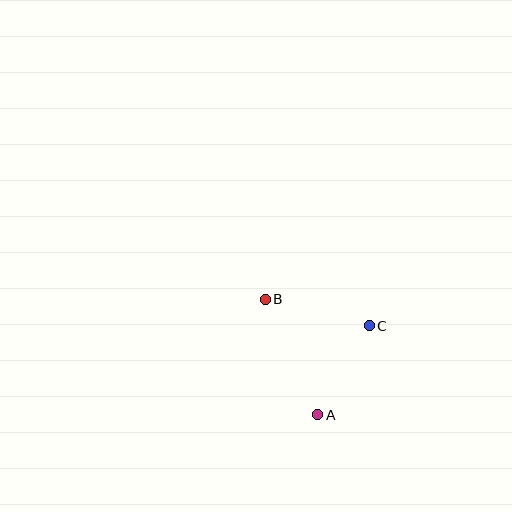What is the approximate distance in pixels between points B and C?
The distance between B and C is approximately 108 pixels.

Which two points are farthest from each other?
Points A and B are farthest from each other.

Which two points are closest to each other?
Points A and C are closest to each other.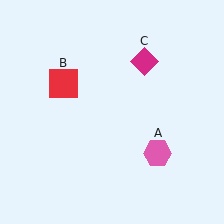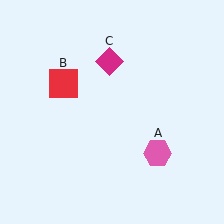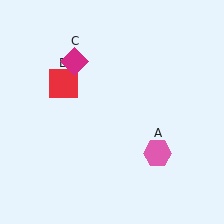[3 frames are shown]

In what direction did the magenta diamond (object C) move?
The magenta diamond (object C) moved left.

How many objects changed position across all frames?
1 object changed position: magenta diamond (object C).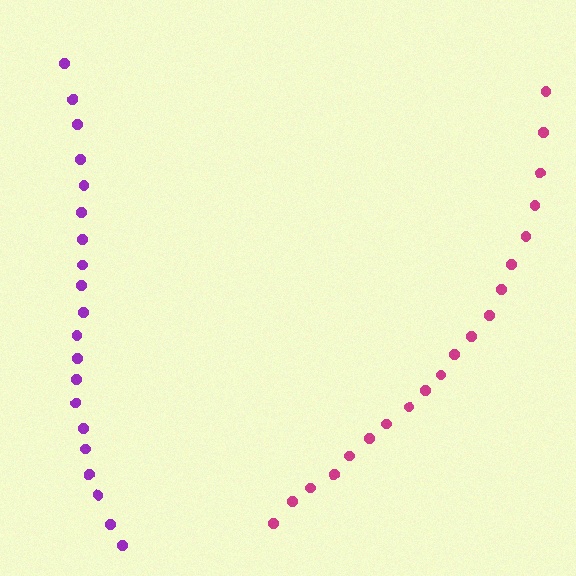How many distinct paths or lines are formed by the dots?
There are 2 distinct paths.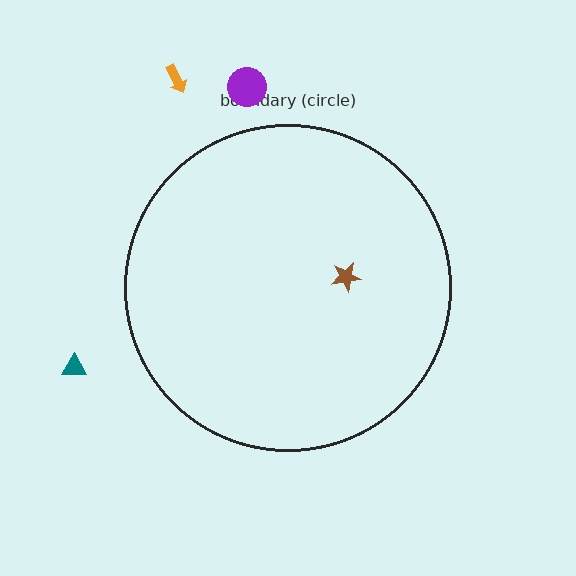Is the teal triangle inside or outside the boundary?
Outside.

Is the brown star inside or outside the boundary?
Inside.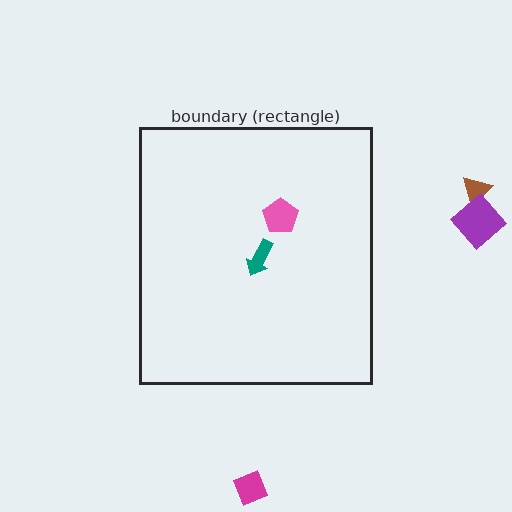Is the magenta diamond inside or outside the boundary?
Outside.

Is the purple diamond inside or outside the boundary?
Outside.